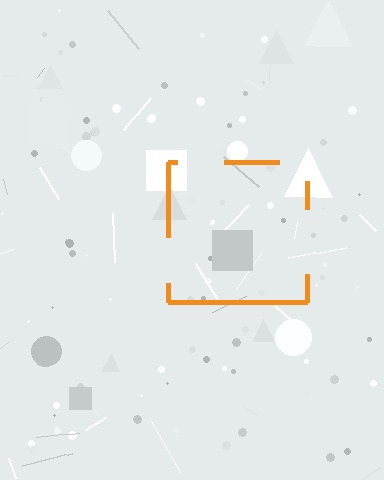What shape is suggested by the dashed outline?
The dashed outline suggests a square.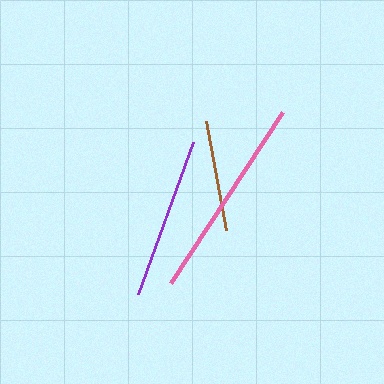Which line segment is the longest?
The pink line is the longest at approximately 205 pixels.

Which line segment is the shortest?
The brown line is the shortest at approximately 110 pixels.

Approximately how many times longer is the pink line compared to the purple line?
The pink line is approximately 1.3 times the length of the purple line.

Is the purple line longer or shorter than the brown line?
The purple line is longer than the brown line.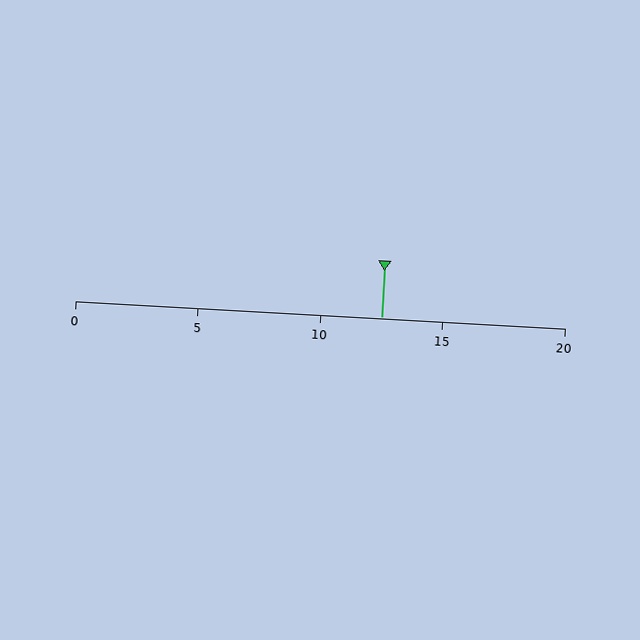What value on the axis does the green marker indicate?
The marker indicates approximately 12.5.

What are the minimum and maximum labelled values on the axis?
The axis runs from 0 to 20.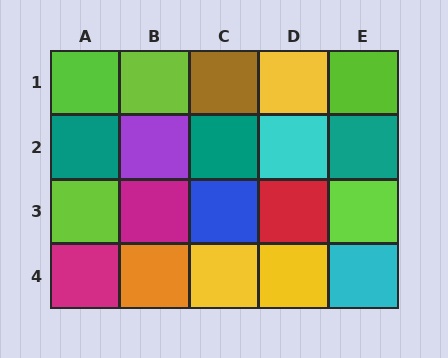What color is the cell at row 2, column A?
Teal.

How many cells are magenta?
2 cells are magenta.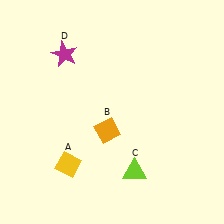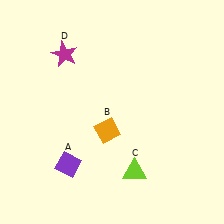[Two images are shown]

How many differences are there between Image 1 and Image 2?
There is 1 difference between the two images.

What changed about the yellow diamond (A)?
In Image 1, A is yellow. In Image 2, it changed to purple.